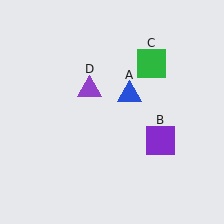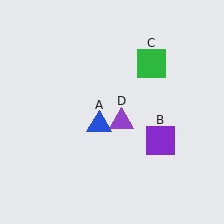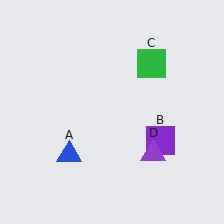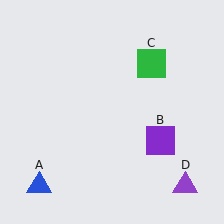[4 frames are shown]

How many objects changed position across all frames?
2 objects changed position: blue triangle (object A), purple triangle (object D).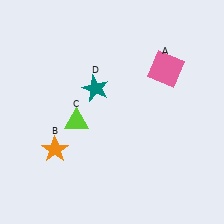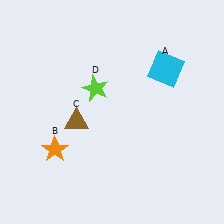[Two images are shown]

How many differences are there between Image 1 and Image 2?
There are 3 differences between the two images.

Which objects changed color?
A changed from pink to cyan. C changed from lime to brown. D changed from teal to lime.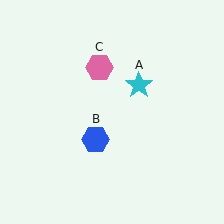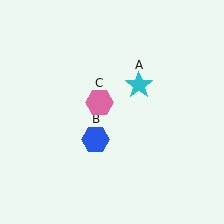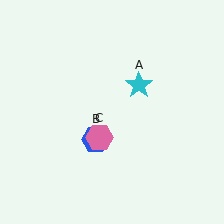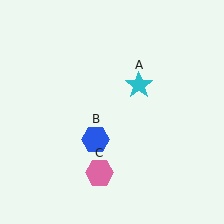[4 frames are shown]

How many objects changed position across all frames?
1 object changed position: pink hexagon (object C).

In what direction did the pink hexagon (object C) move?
The pink hexagon (object C) moved down.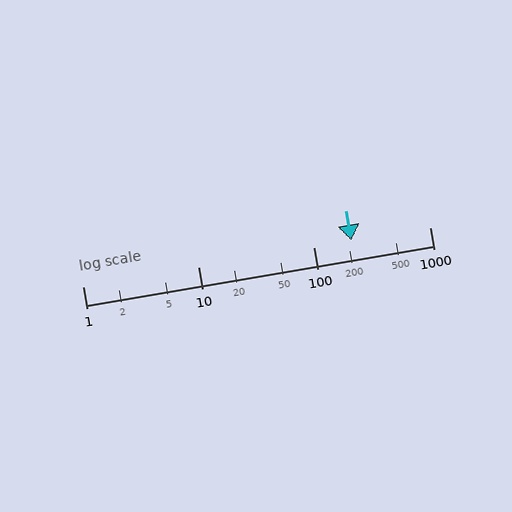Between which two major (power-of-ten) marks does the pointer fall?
The pointer is between 100 and 1000.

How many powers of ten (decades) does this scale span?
The scale spans 3 decades, from 1 to 1000.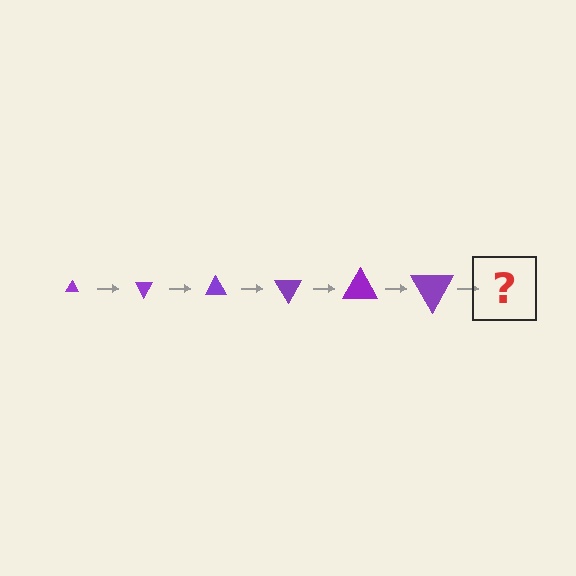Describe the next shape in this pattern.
It should be a triangle, larger than the previous one and rotated 360 degrees from the start.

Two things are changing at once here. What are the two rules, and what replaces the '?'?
The two rules are that the triangle grows larger each step and it rotates 60 degrees each step. The '?' should be a triangle, larger than the previous one and rotated 360 degrees from the start.